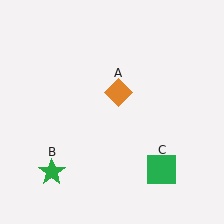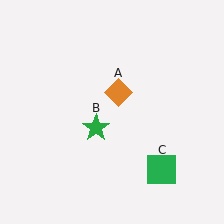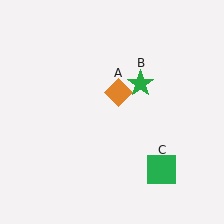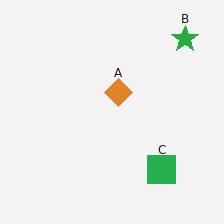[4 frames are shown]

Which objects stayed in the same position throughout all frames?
Orange diamond (object A) and green square (object C) remained stationary.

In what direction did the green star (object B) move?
The green star (object B) moved up and to the right.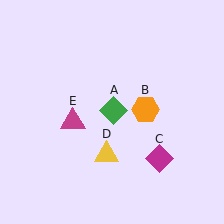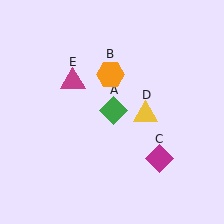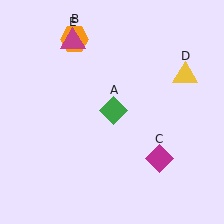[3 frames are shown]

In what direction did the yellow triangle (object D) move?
The yellow triangle (object D) moved up and to the right.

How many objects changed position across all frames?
3 objects changed position: orange hexagon (object B), yellow triangle (object D), magenta triangle (object E).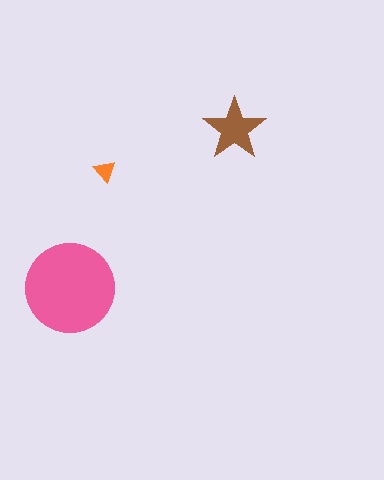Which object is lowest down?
The pink circle is bottommost.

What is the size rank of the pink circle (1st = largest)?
1st.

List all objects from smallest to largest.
The orange triangle, the brown star, the pink circle.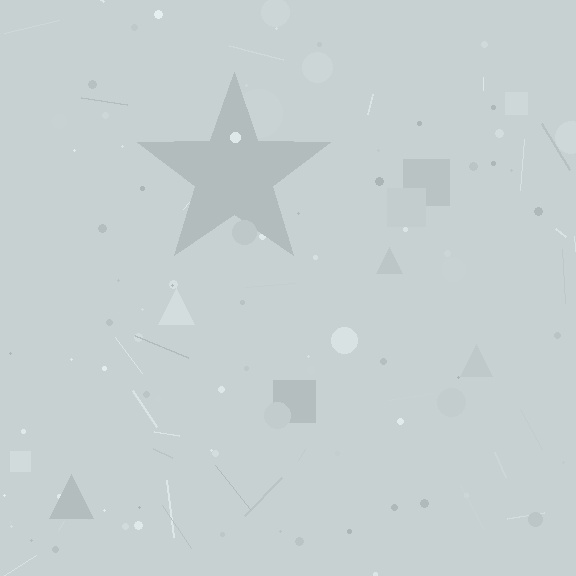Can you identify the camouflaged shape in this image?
The camouflaged shape is a star.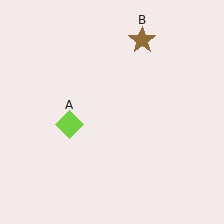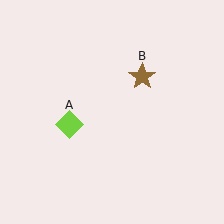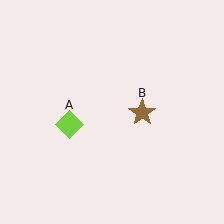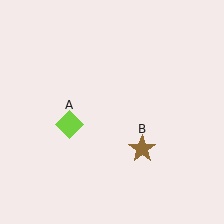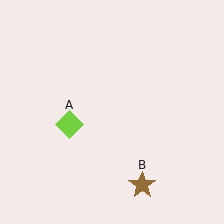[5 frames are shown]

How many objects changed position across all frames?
1 object changed position: brown star (object B).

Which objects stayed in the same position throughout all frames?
Lime diamond (object A) remained stationary.